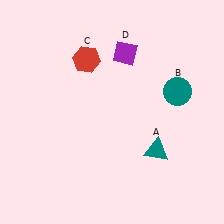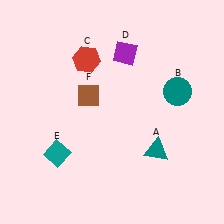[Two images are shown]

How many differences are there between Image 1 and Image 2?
There are 2 differences between the two images.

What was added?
A teal diamond (E), a brown diamond (F) were added in Image 2.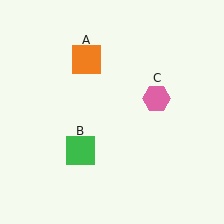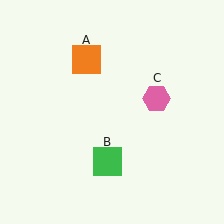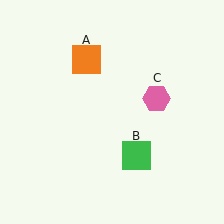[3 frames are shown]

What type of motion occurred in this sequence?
The green square (object B) rotated counterclockwise around the center of the scene.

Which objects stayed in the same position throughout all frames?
Orange square (object A) and pink hexagon (object C) remained stationary.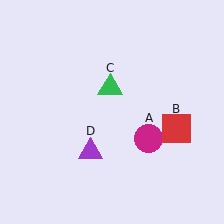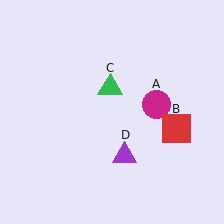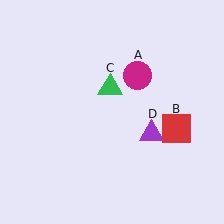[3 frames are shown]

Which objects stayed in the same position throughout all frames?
Red square (object B) and green triangle (object C) remained stationary.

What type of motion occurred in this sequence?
The magenta circle (object A), purple triangle (object D) rotated counterclockwise around the center of the scene.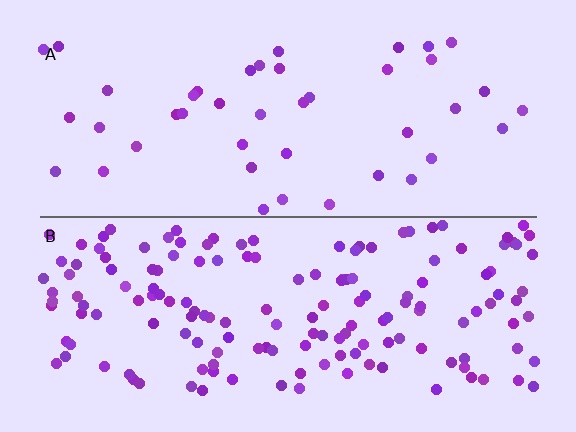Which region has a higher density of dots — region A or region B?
B (the bottom).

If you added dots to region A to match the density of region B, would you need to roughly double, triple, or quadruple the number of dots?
Approximately quadruple.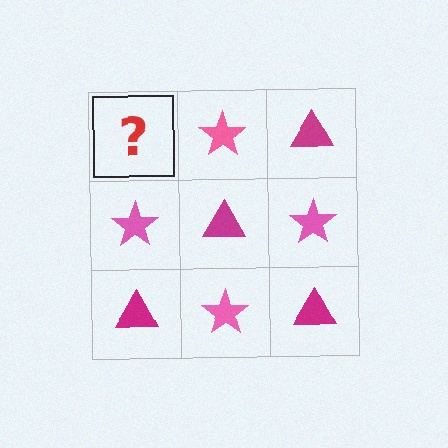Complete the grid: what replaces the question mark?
The question mark should be replaced with a magenta triangle.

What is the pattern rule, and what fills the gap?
The rule is that it alternates magenta triangle and pink star in a checkerboard pattern. The gap should be filled with a magenta triangle.